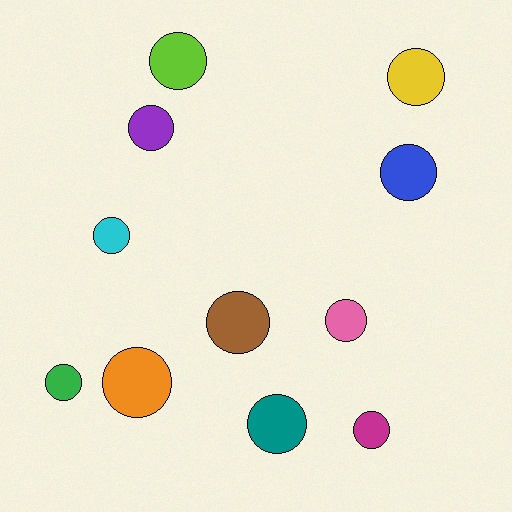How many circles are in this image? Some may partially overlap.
There are 11 circles.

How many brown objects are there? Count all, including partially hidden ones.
There is 1 brown object.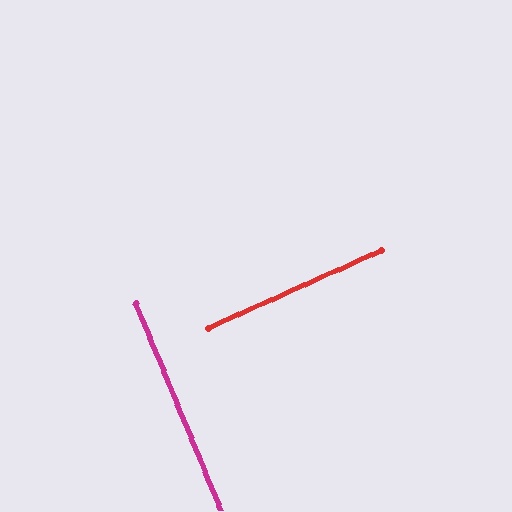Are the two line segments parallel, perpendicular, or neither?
Perpendicular — they meet at approximately 88°.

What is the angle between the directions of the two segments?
Approximately 88 degrees.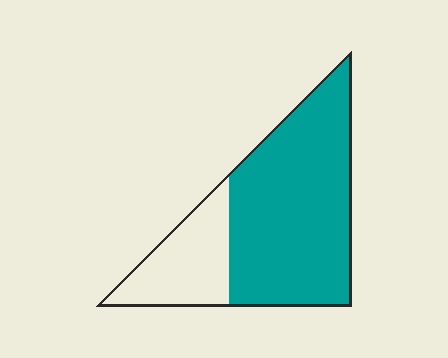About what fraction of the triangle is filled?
About three quarters (3/4).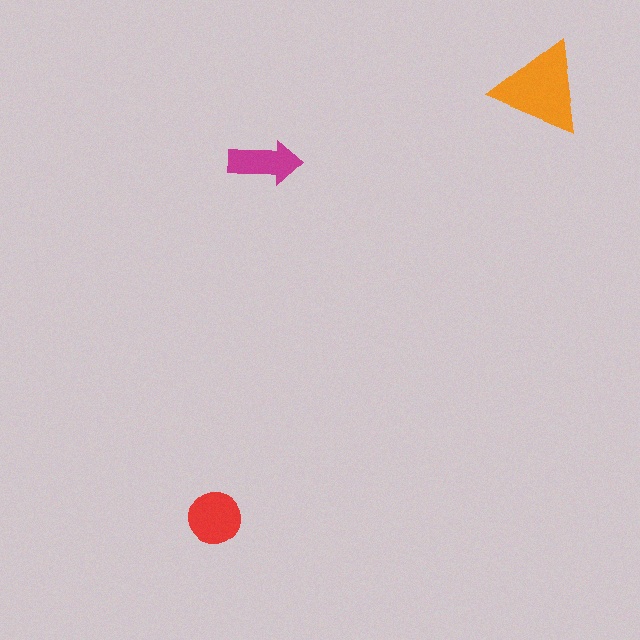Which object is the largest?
The orange triangle.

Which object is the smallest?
The magenta arrow.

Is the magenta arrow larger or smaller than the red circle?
Smaller.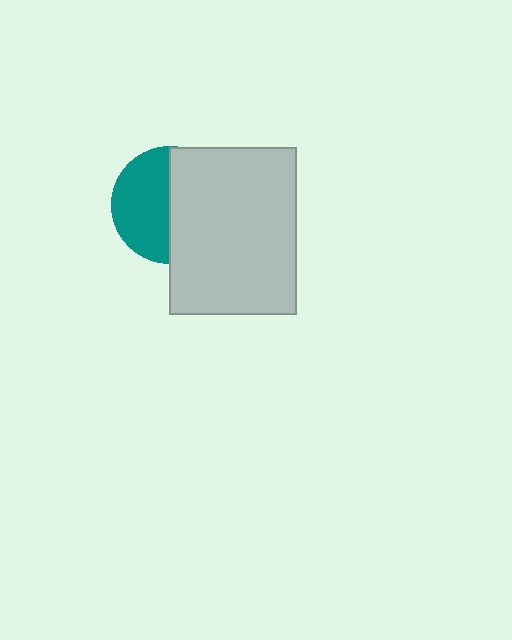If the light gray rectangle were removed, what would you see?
You would see the complete teal circle.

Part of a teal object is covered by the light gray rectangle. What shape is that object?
It is a circle.